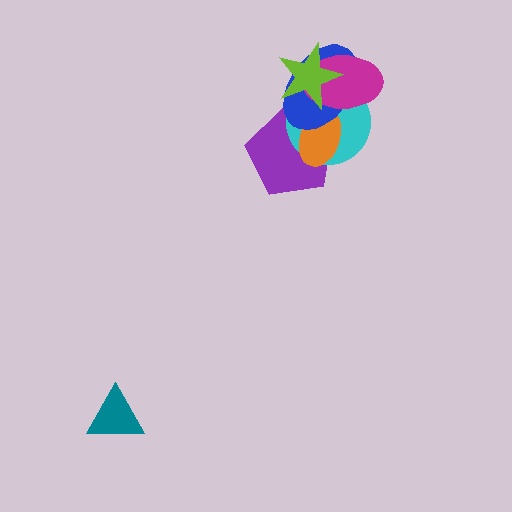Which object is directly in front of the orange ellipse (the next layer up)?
The blue ellipse is directly in front of the orange ellipse.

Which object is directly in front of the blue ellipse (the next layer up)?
The magenta ellipse is directly in front of the blue ellipse.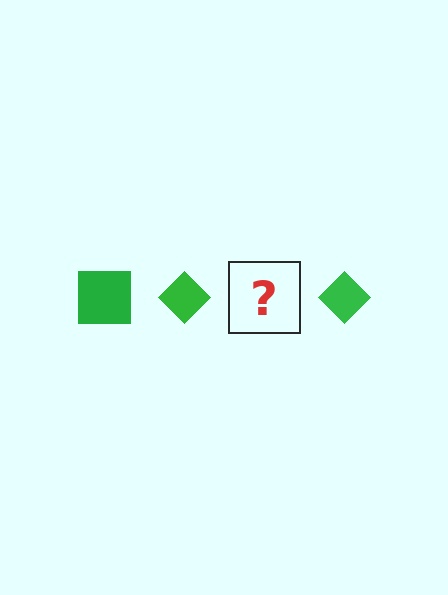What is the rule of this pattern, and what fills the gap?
The rule is that the pattern cycles through square, diamond shapes in green. The gap should be filled with a green square.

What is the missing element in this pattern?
The missing element is a green square.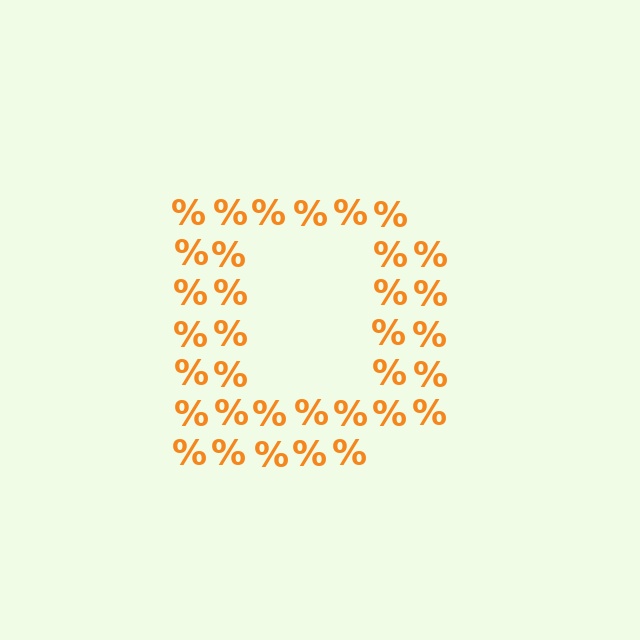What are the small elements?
The small elements are percent signs.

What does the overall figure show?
The overall figure shows the letter D.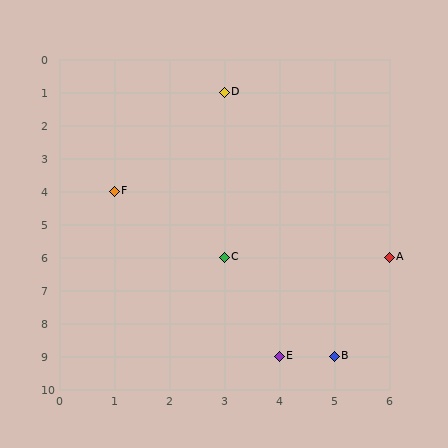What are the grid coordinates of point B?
Point B is at grid coordinates (5, 9).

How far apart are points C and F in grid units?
Points C and F are 2 columns and 2 rows apart (about 2.8 grid units diagonally).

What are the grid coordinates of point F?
Point F is at grid coordinates (1, 4).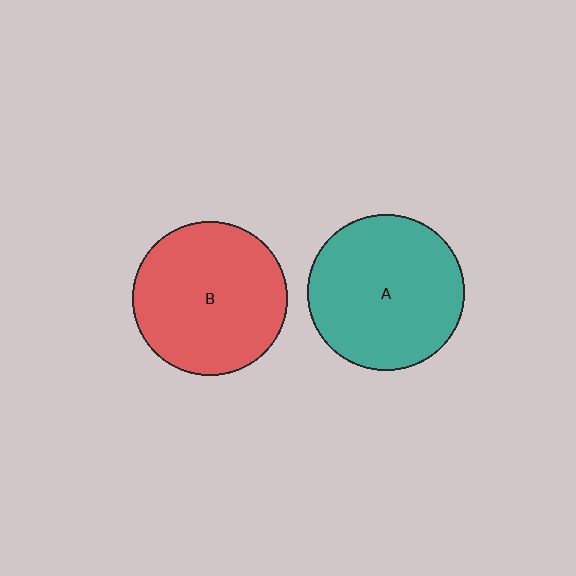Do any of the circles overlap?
No, none of the circles overlap.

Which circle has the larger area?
Circle A (teal).